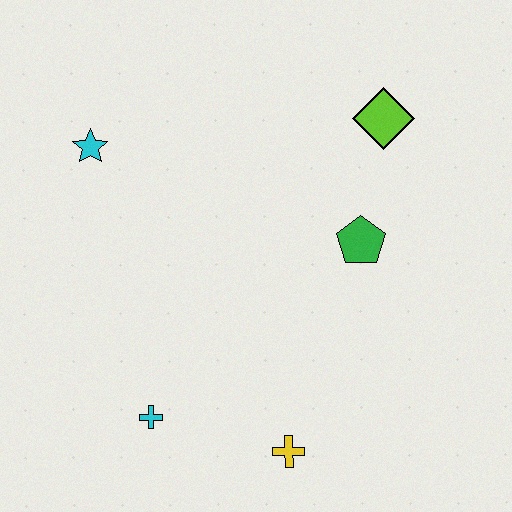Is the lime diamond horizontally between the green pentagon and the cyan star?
No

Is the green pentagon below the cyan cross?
No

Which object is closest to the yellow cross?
The cyan cross is closest to the yellow cross.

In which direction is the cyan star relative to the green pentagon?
The cyan star is to the left of the green pentagon.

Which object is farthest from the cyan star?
The yellow cross is farthest from the cyan star.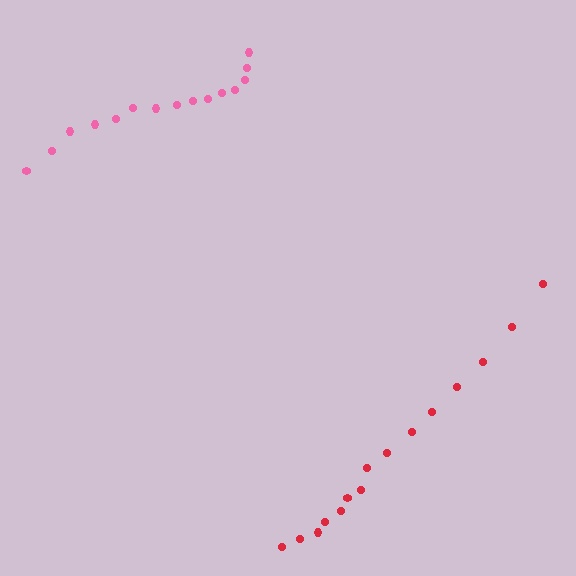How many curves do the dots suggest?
There are 2 distinct paths.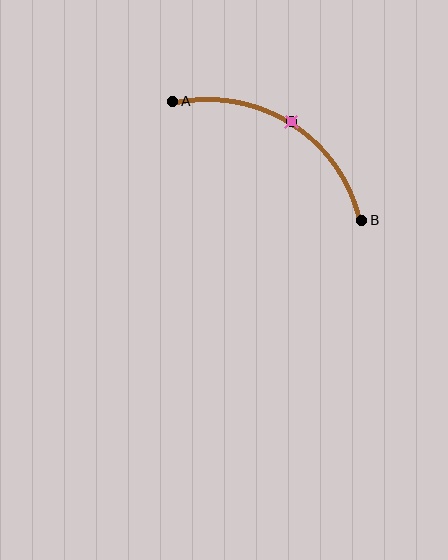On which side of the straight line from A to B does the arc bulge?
The arc bulges above the straight line connecting A and B.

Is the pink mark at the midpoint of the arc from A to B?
Yes. The pink mark lies on the arc at equal arc-length from both A and B — it is the arc midpoint.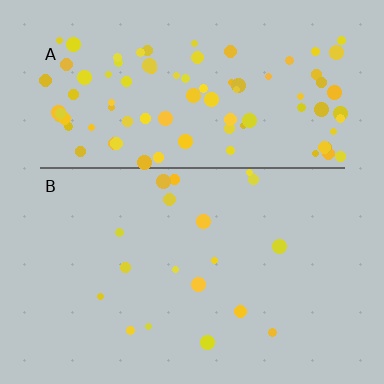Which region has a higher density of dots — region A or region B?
A (the top).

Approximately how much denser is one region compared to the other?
Approximately 5.2× — region A over region B.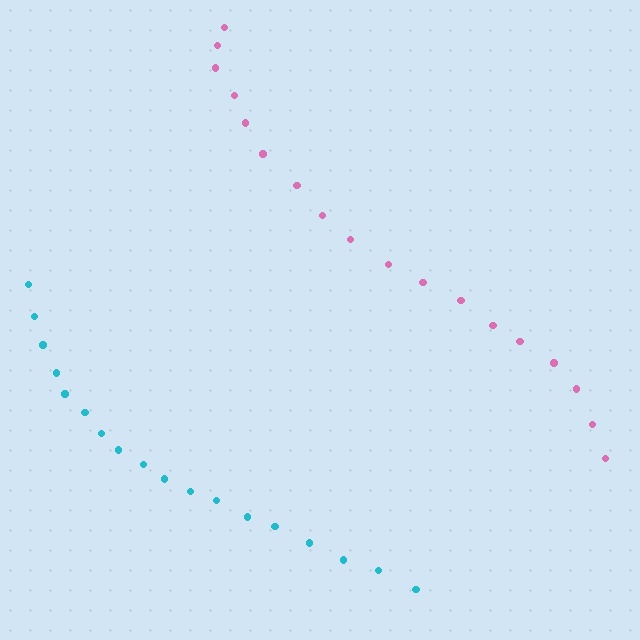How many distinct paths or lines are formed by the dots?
There are 2 distinct paths.